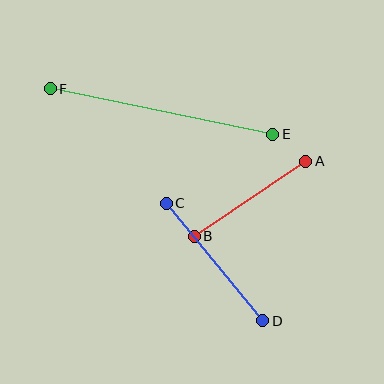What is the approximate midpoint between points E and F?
The midpoint is at approximately (162, 112) pixels.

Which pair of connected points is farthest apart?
Points E and F are farthest apart.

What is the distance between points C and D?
The distance is approximately 152 pixels.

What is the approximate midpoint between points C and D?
The midpoint is at approximately (215, 262) pixels.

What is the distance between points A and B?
The distance is approximately 134 pixels.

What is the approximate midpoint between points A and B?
The midpoint is at approximately (250, 199) pixels.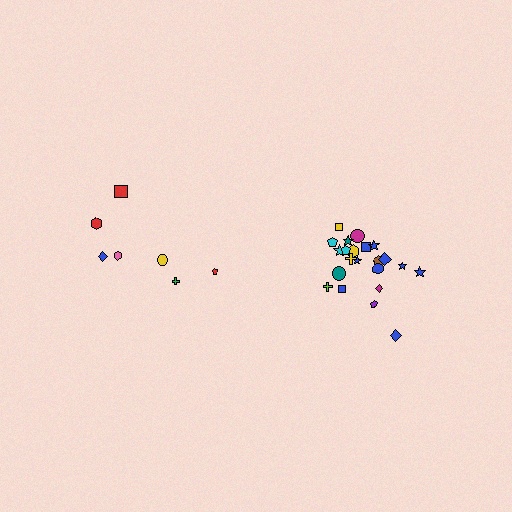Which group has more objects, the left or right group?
The right group.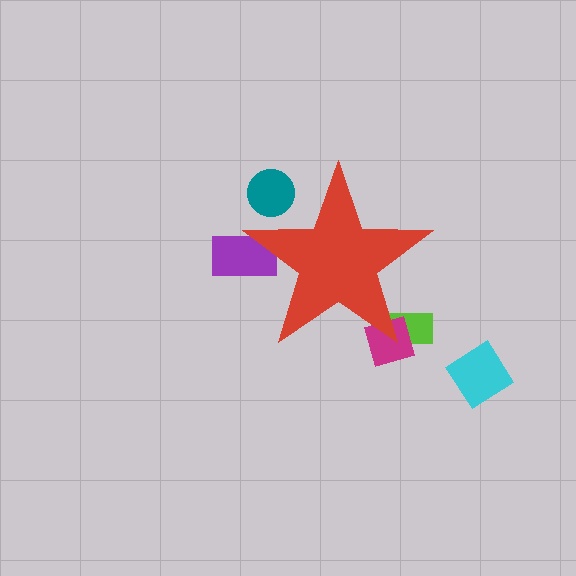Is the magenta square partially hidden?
Yes, the magenta square is partially hidden behind the red star.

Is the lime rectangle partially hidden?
Yes, the lime rectangle is partially hidden behind the red star.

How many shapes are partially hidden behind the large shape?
4 shapes are partially hidden.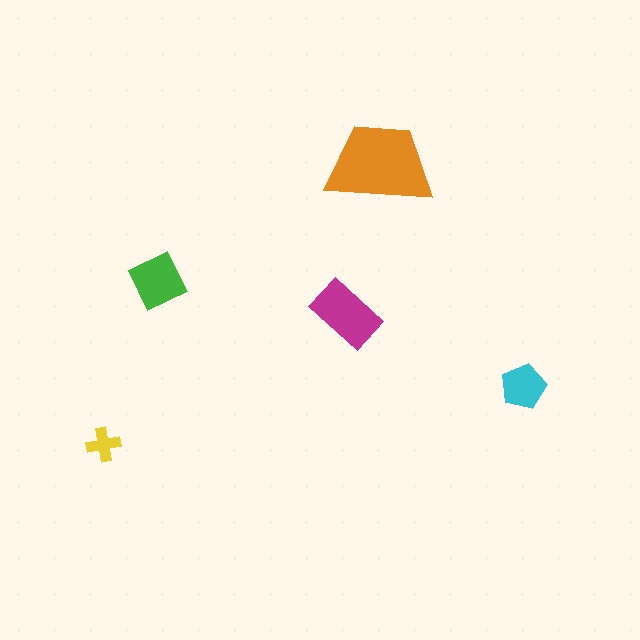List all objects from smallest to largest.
The yellow cross, the cyan pentagon, the green diamond, the magenta rectangle, the orange trapezoid.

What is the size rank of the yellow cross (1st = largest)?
5th.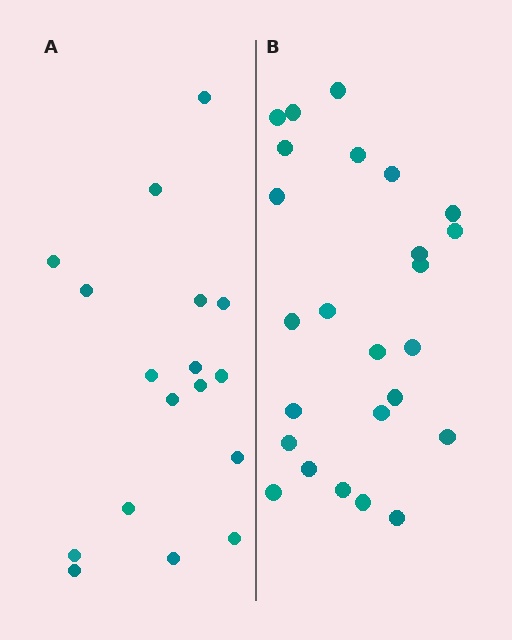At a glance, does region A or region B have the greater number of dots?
Region B (the right region) has more dots.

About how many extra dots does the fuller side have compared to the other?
Region B has roughly 8 or so more dots than region A.